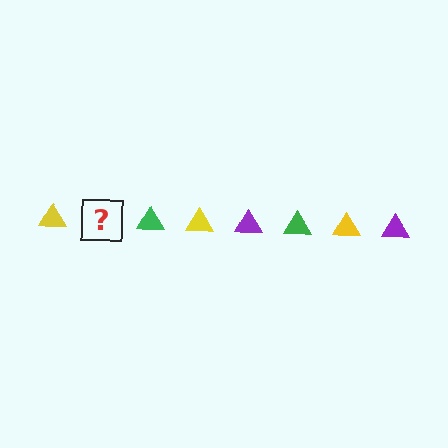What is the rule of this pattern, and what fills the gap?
The rule is that the pattern cycles through yellow, purple, green triangles. The gap should be filled with a purple triangle.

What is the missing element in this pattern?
The missing element is a purple triangle.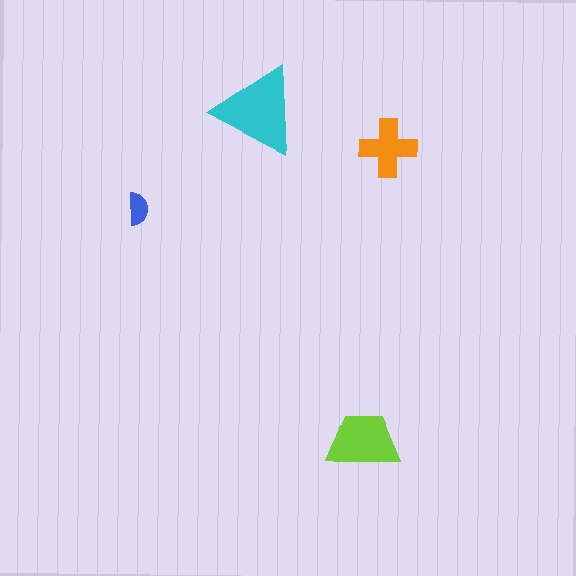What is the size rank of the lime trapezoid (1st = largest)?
2nd.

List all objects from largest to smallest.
The cyan triangle, the lime trapezoid, the orange cross, the blue semicircle.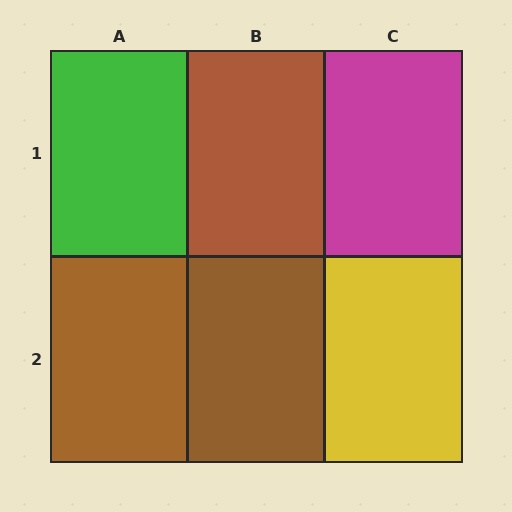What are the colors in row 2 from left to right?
Brown, brown, yellow.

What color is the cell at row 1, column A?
Green.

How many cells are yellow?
1 cell is yellow.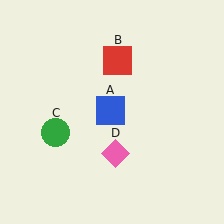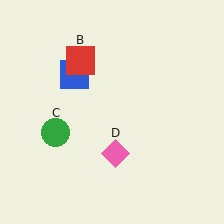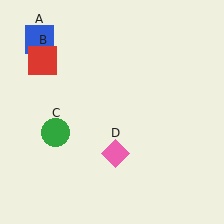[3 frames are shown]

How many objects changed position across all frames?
2 objects changed position: blue square (object A), red square (object B).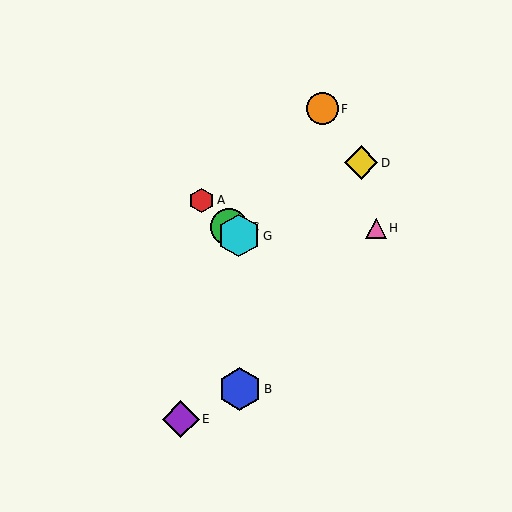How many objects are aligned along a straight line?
3 objects (A, C, G) are aligned along a straight line.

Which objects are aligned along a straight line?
Objects A, C, G are aligned along a straight line.